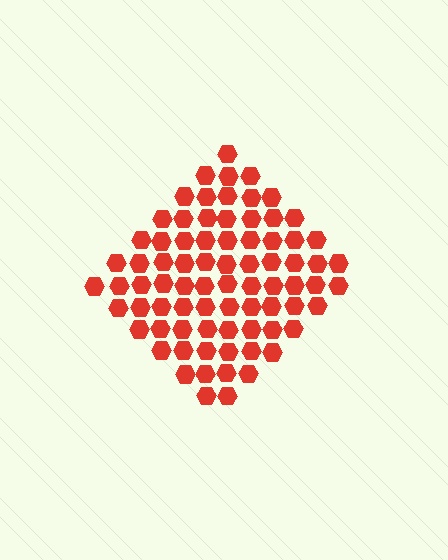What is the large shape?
The large shape is a diamond.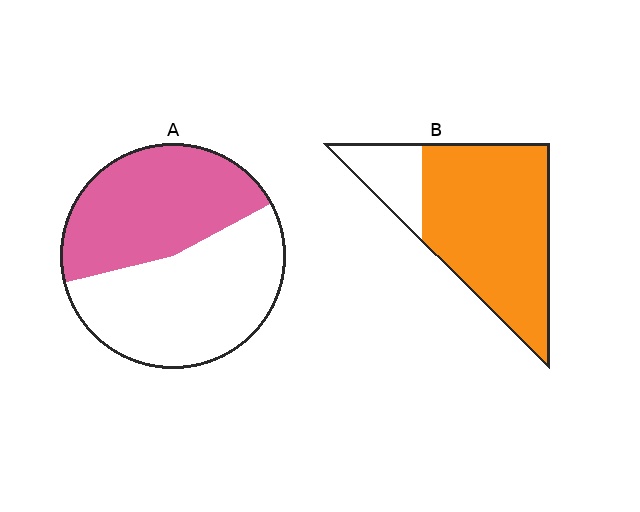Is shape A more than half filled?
Roughly half.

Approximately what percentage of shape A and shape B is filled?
A is approximately 45% and B is approximately 80%.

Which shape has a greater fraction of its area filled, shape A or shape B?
Shape B.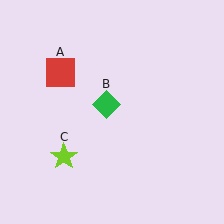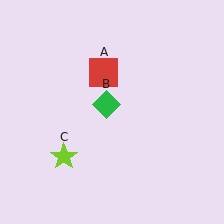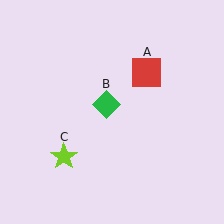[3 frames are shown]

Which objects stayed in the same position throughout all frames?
Green diamond (object B) and lime star (object C) remained stationary.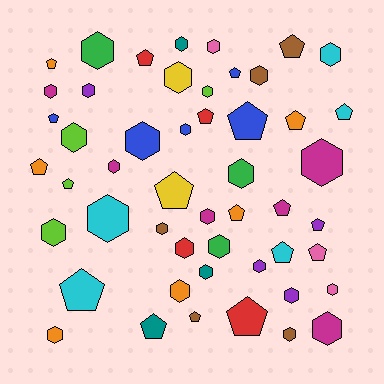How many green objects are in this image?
There are 3 green objects.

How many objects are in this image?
There are 50 objects.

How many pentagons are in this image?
There are 21 pentagons.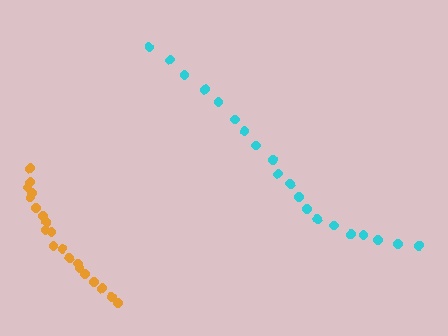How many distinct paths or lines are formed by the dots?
There are 2 distinct paths.